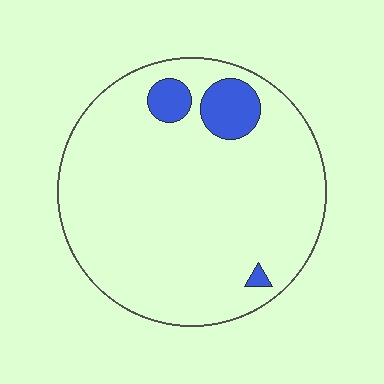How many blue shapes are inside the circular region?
3.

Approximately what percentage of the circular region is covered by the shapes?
Approximately 10%.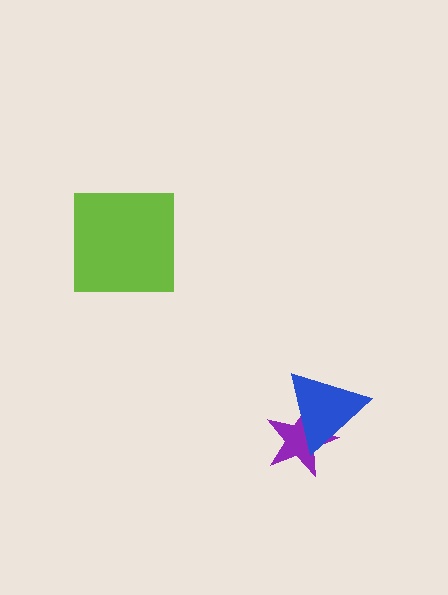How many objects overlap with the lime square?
0 objects overlap with the lime square.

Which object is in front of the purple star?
The blue triangle is in front of the purple star.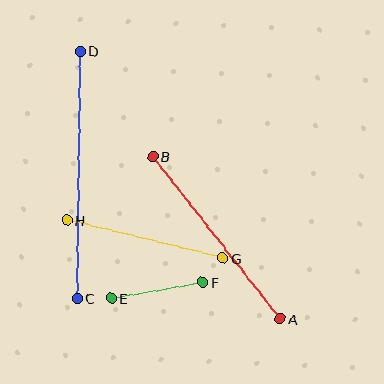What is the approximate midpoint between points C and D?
The midpoint is at approximately (79, 175) pixels.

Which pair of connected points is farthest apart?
Points C and D are farthest apart.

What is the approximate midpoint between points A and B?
The midpoint is at approximately (217, 238) pixels.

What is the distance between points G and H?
The distance is approximately 161 pixels.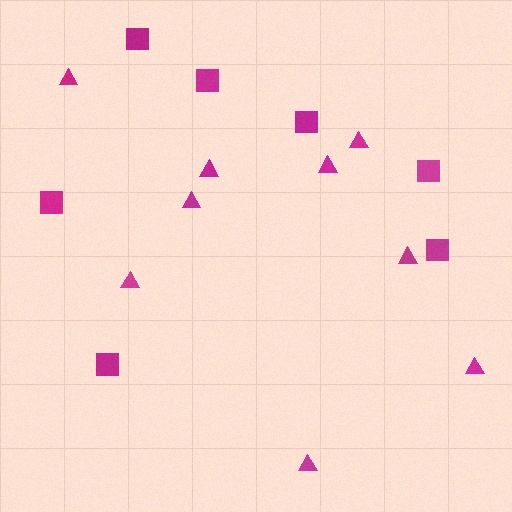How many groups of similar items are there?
There are 2 groups: one group of squares (7) and one group of triangles (9).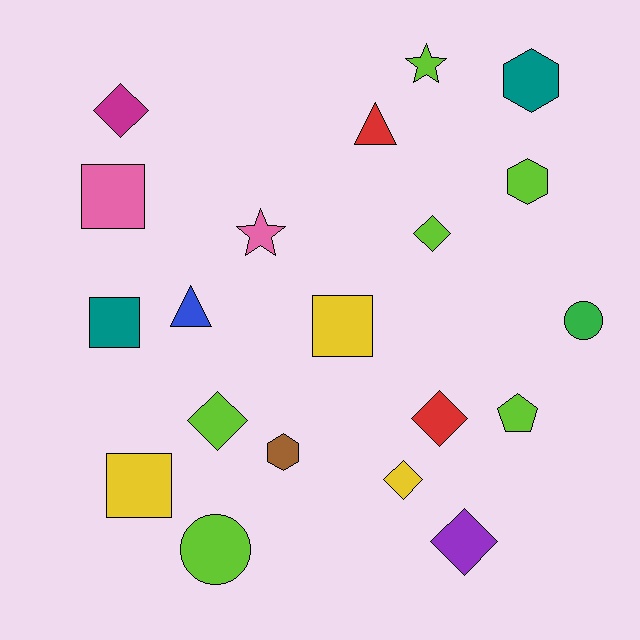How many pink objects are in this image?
There are 2 pink objects.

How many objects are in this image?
There are 20 objects.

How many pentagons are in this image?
There is 1 pentagon.